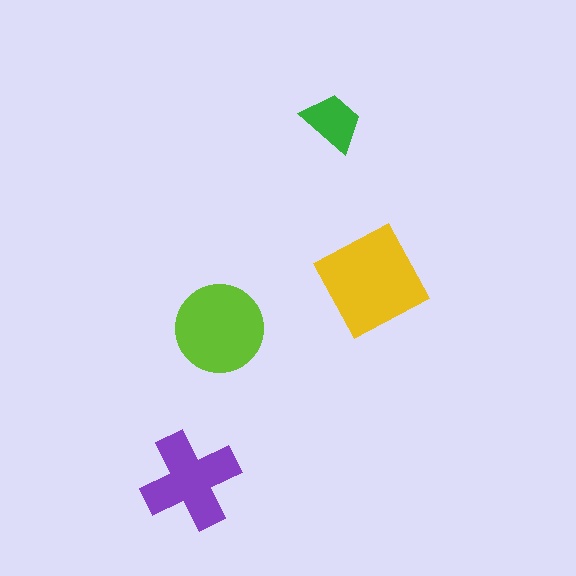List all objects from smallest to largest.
The green trapezoid, the purple cross, the lime circle, the yellow square.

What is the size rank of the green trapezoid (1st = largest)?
4th.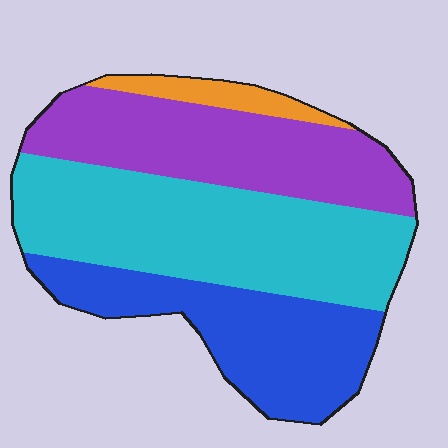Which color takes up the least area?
Orange, at roughly 5%.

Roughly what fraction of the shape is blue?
Blue takes up about one quarter (1/4) of the shape.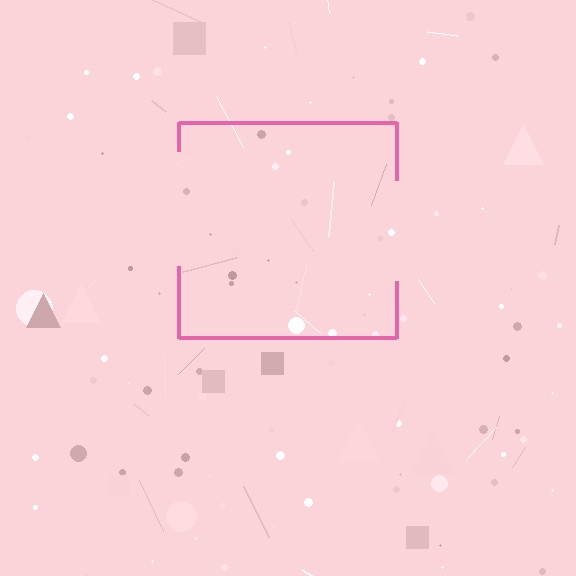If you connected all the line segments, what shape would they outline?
They would outline a square.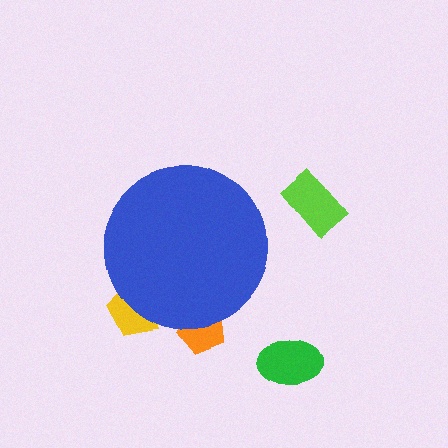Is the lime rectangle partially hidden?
No, the lime rectangle is fully visible.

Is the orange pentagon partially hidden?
Yes, the orange pentagon is partially hidden behind the blue circle.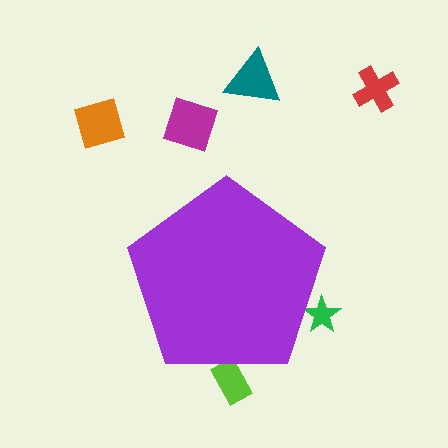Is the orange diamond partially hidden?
No, the orange diamond is fully visible.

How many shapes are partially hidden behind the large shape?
2 shapes are partially hidden.